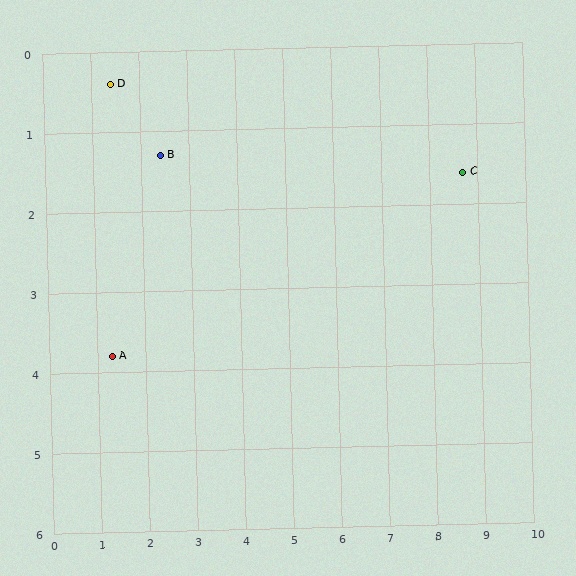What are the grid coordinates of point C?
Point C is at approximately (8.7, 1.6).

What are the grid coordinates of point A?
Point A is at approximately (1.3, 3.8).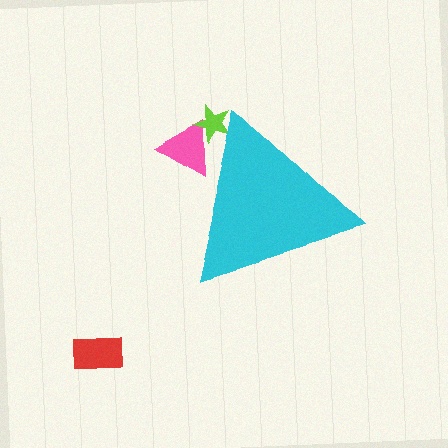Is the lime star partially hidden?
Yes, the lime star is partially hidden behind the cyan triangle.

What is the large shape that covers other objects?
A cyan triangle.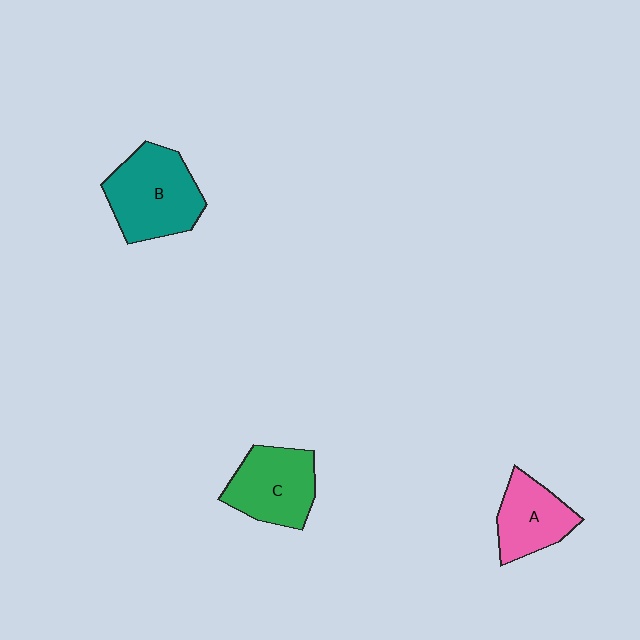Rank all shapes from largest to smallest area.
From largest to smallest: B (teal), C (green), A (pink).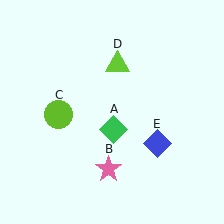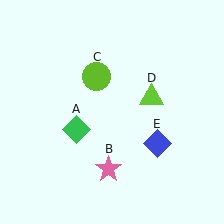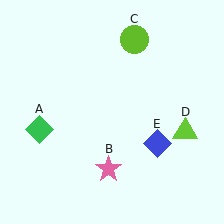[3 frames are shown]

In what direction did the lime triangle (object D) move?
The lime triangle (object D) moved down and to the right.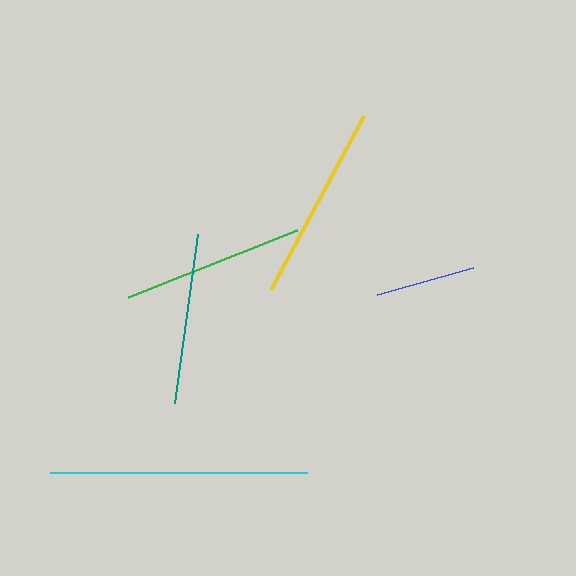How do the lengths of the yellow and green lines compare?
The yellow and green lines are approximately the same length.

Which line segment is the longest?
The cyan line is the longest at approximately 257 pixels.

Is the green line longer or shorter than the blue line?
The green line is longer than the blue line.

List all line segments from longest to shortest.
From longest to shortest: cyan, yellow, green, teal, blue.